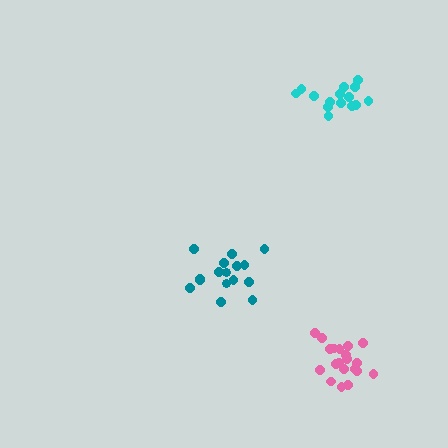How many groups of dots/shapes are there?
There are 3 groups.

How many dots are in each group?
Group 1: 16 dots, Group 2: 15 dots, Group 3: 20 dots (51 total).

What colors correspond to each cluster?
The clusters are colored: teal, cyan, pink.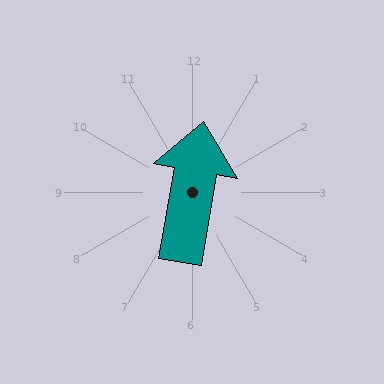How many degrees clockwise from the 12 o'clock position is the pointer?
Approximately 10 degrees.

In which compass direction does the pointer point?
North.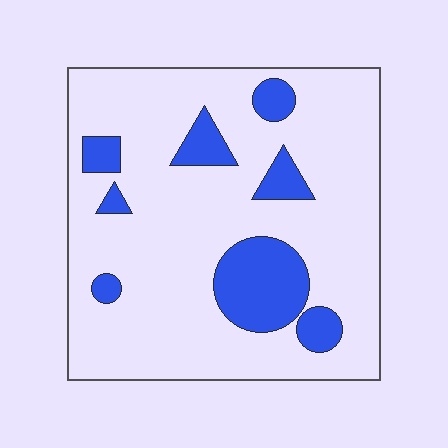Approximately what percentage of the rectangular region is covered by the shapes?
Approximately 20%.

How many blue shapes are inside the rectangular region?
8.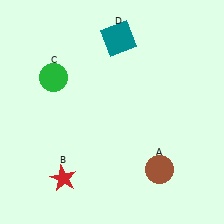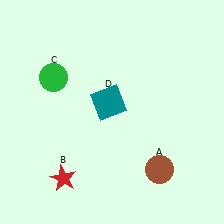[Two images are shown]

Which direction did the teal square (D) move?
The teal square (D) moved down.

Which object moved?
The teal square (D) moved down.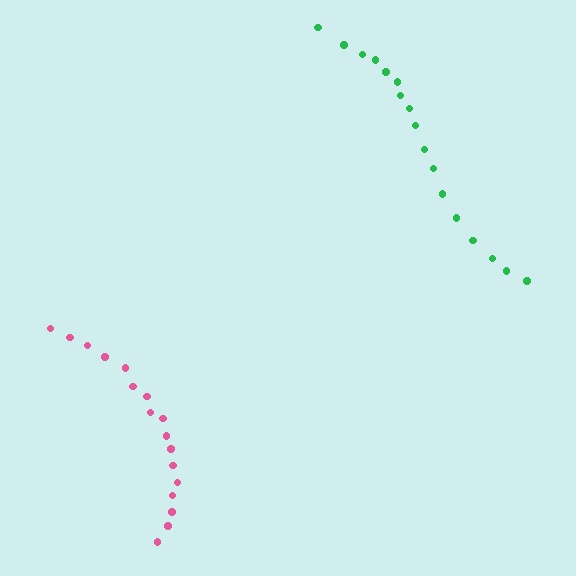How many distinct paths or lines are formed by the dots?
There are 2 distinct paths.